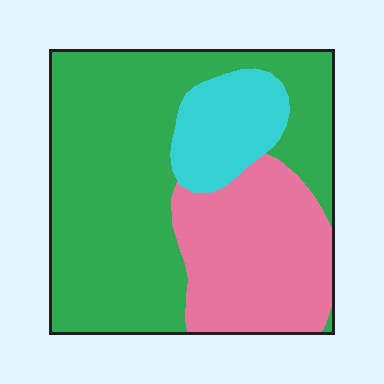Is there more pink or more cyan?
Pink.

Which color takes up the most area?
Green, at roughly 60%.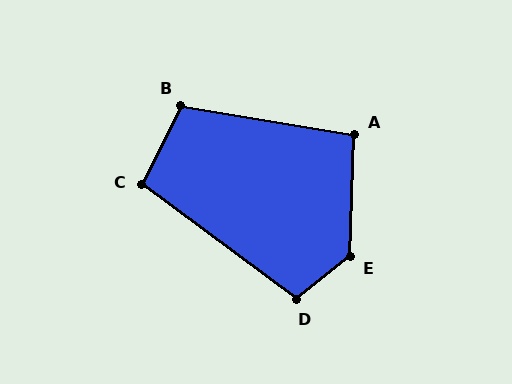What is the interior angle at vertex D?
Approximately 105 degrees (obtuse).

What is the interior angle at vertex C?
Approximately 100 degrees (obtuse).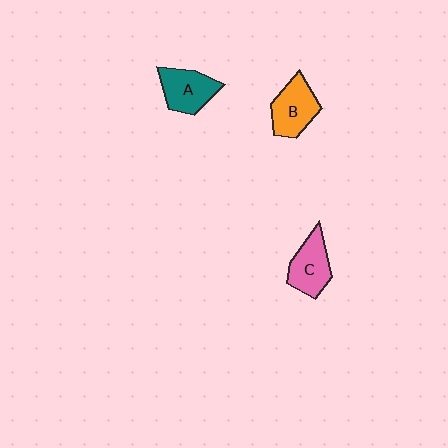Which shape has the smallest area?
Shape C (pink).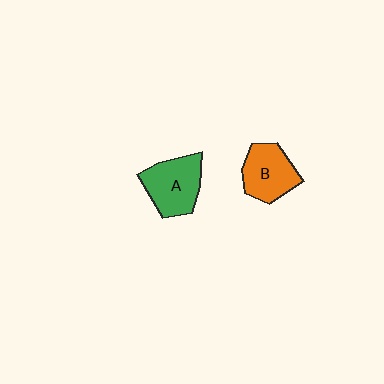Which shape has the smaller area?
Shape B (orange).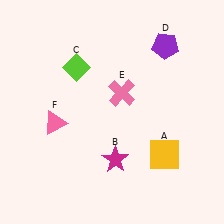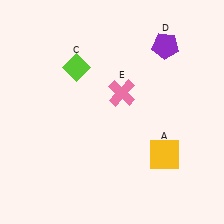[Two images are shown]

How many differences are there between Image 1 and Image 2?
There are 2 differences between the two images.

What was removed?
The magenta star (B), the pink triangle (F) were removed in Image 2.